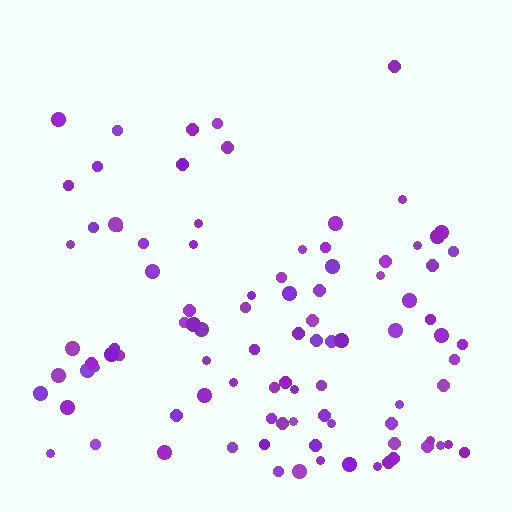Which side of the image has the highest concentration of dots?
The bottom.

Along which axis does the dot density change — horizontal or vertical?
Vertical.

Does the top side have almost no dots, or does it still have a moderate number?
Still a moderate number, just noticeably fewer than the bottom.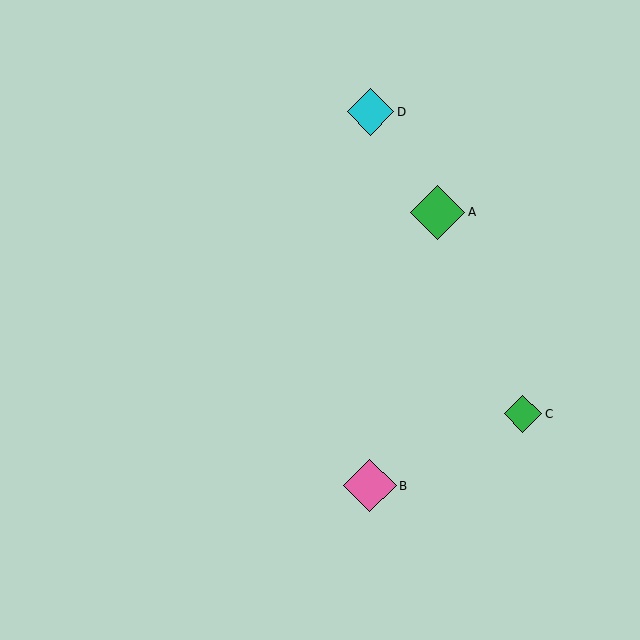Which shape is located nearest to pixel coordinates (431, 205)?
The green diamond (labeled A) at (438, 212) is nearest to that location.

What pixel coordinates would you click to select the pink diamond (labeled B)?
Click at (370, 486) to select the pink diamond B.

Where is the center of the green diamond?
The center of the green diamond is at (523, 414).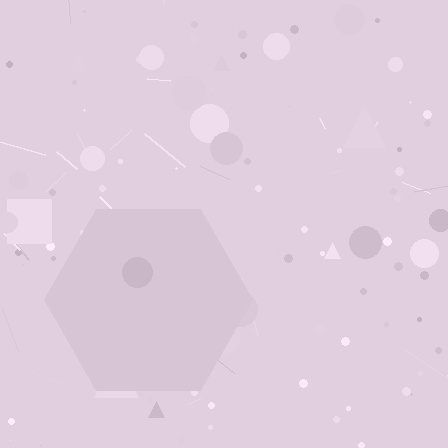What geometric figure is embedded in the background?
A hexagon is embedded in the background.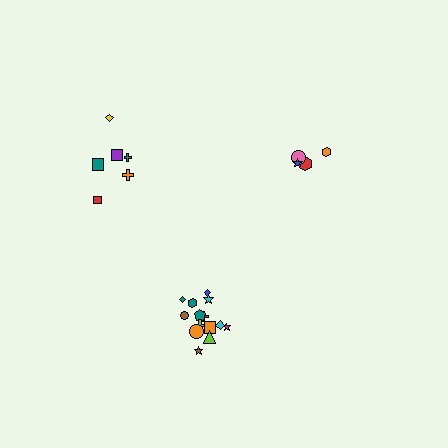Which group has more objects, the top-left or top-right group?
The top-left group.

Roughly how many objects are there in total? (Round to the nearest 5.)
Roughly 25 objects in total.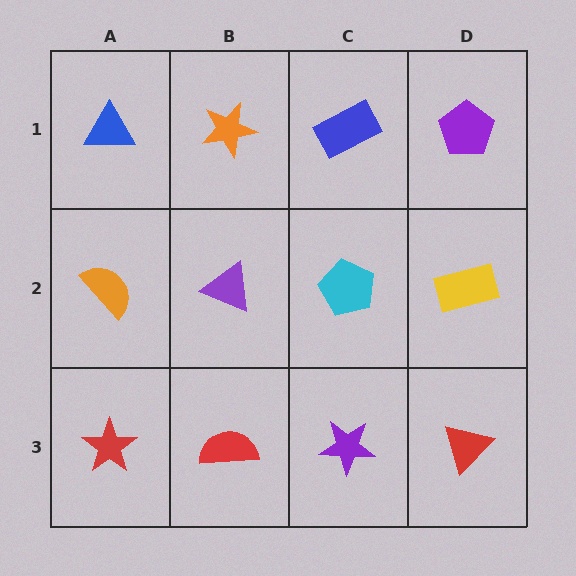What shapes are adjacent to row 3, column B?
A purple triangle (row 2, column B), a red star (row 3, column A), a purple star (row 3, column C).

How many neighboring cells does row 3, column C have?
3.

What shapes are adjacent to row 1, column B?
A purple triangle (row 2, column B), a blue triangle (row 1, column A), a blue rectangle (row 1, column C).